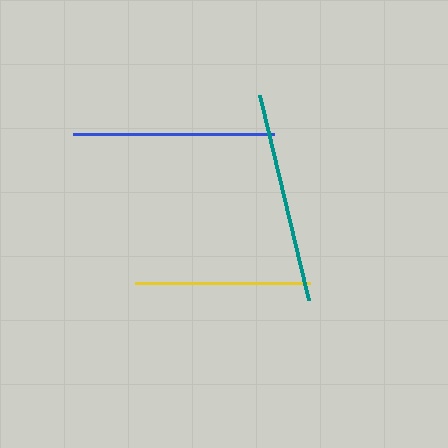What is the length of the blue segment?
The blue segment is approximately 201 pixels long.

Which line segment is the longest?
The teal line is the longest at approximately 211 pixels.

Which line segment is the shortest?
The yellow line is the shortest at approximately 175 pixels.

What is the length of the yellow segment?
The yellow segment is approximately 175 pixels long.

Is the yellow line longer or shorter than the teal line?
The teal line is longer than the yellow line.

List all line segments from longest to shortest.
From longest to shortest: teal, blue, yellow.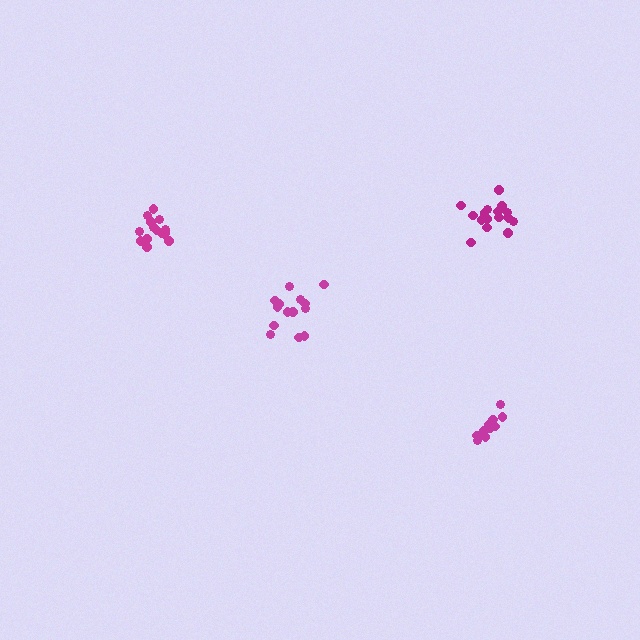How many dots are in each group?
Group 1: 14 dots, Group 2: 17 dots, Group 3: 12 dots, Group 4: 15 dots (58 total).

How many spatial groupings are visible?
There are 4 spatial groupings.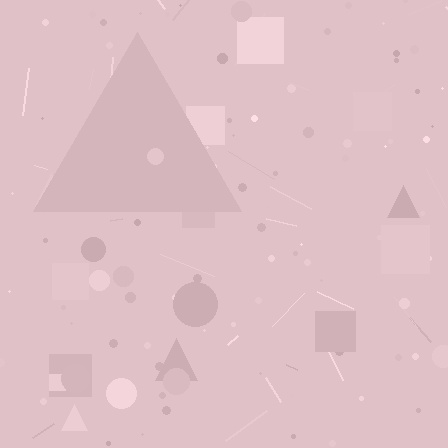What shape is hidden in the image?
A triangle is hidden in the image.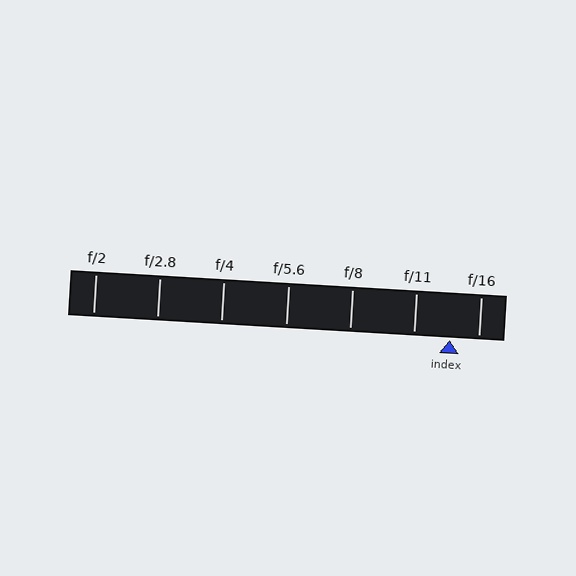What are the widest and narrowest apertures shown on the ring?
The widest aperture shown is f/2 and the narrowest is f/16.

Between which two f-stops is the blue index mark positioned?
The index mark is between f/11 and f/16.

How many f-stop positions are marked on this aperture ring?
There are 7 f-stop positions marked.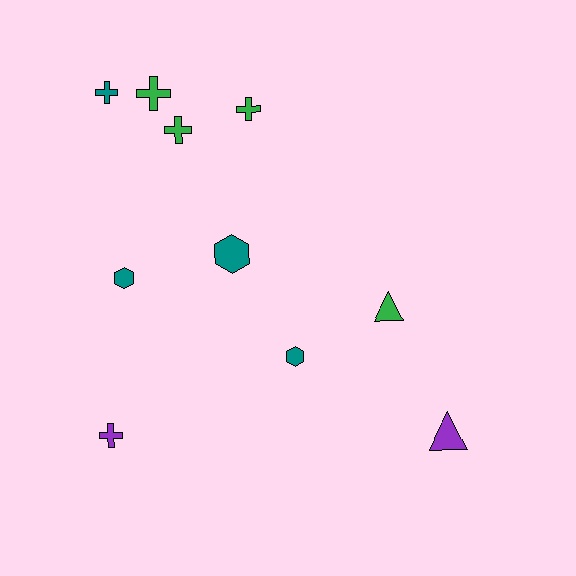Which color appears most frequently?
Teal, with 4 objects.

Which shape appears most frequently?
Cross, with 5 objects.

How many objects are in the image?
There are 10 objects.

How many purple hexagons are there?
There are no purple hexagons.